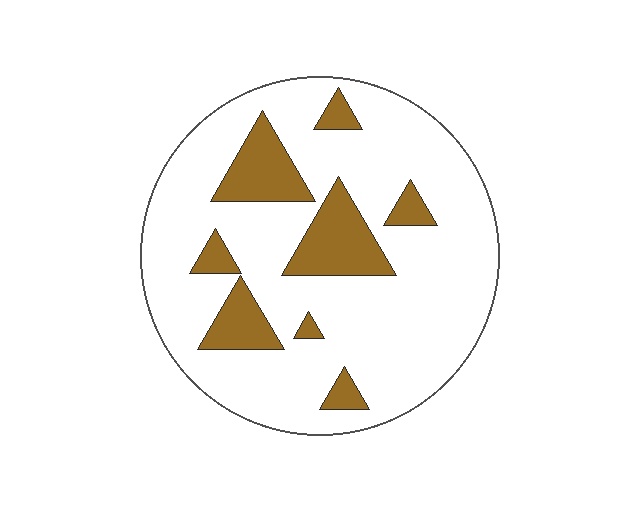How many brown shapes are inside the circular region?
8.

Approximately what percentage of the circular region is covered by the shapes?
Approximately 20%.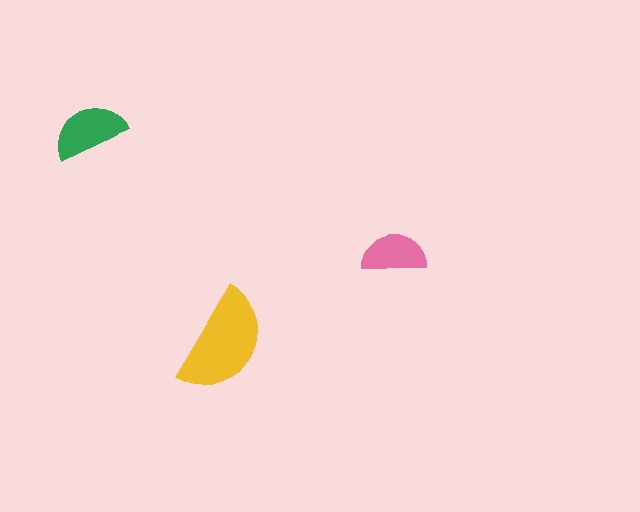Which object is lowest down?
The yellow semicircle is bottommost.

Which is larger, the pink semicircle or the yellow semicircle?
The yellow one.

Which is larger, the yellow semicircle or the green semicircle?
The yellow one.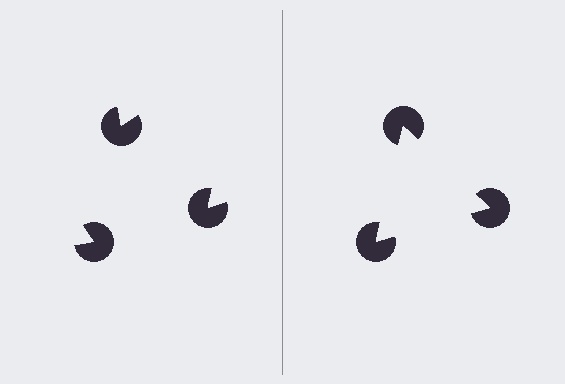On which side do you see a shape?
An illusory triangle appears on the right side. On the left side the wedge cuts are rotated, so no coherent shape forms.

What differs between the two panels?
The pac-man discs are positioned identically on both sides; only the wedge orientations differ. On the right they align to a triangle; on the left they are misaligned.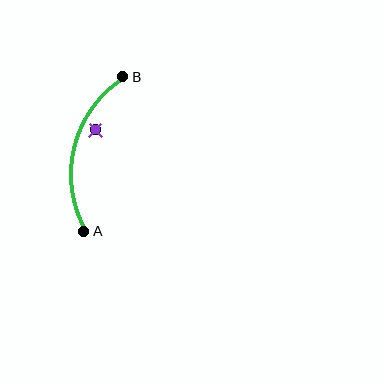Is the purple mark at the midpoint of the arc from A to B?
No — the purple mark does not lie on the arc at all. It sits slightly inside the curve.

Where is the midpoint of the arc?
The arc midpoint is the point on the curve farthest from the straight line joining A and B. It sits to the left of that line.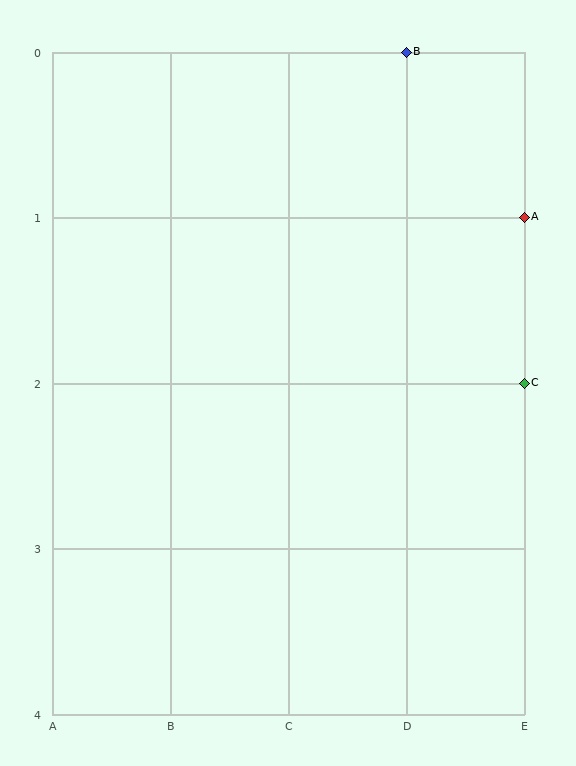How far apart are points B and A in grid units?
Points B and A are 1 column and 1 row apart (about 1.4 grid units diagonally).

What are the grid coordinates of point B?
Point B is at grid coordinates (D, 0).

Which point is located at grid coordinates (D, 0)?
Point B is at (D, 0).